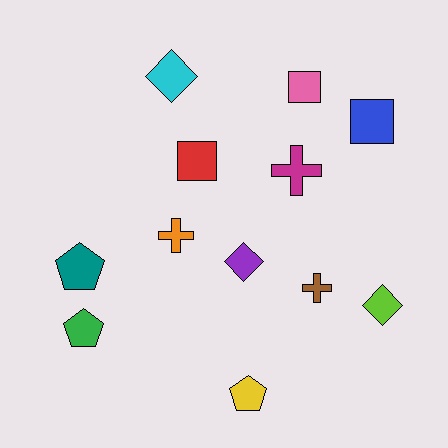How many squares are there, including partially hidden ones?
There are 3 squares.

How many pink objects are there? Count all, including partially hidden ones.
There is 1 pink object.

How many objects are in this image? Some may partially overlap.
There are 12 objects.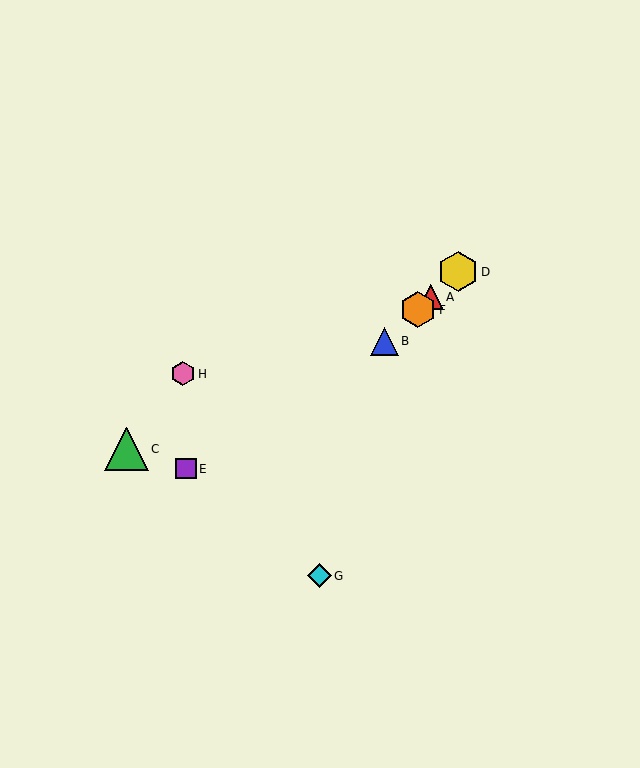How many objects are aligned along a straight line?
4 objects (A, B, D, F) are aligned along a straight line.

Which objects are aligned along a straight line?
Objects A, B, D, F are aligned along a straight line.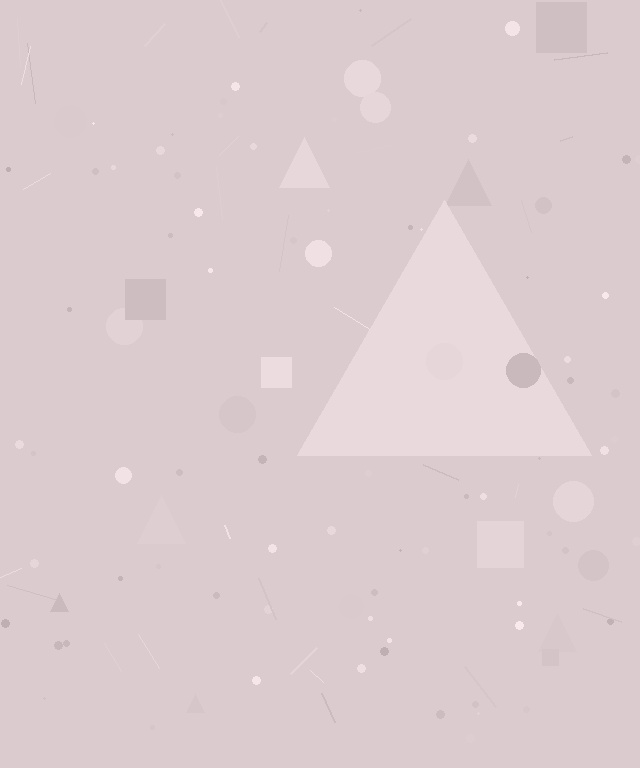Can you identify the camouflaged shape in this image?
The camouflaged shape is a triangle.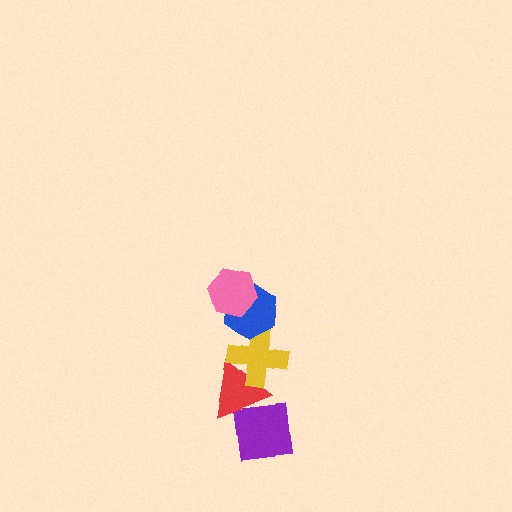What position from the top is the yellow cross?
The yellow cross is 3rd from the top.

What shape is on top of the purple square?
The red triangle is on top of the purple square.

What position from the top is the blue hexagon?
The blue hexagon is 2nd from the top.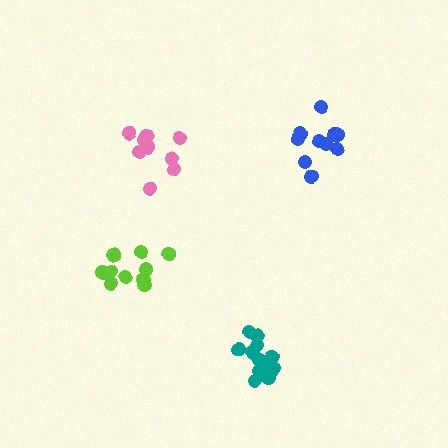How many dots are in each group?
Group 1: 13 dots, Group 2: 11 dots, Group 3: 9 dots, Group 4: 10 dots (43 total).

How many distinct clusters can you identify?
There are 4 distinct clusters.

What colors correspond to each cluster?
The clusters are colored: teal, blue, pink, lime.